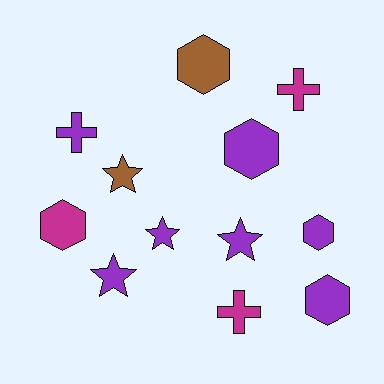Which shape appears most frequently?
Hexagon, with 5 objects.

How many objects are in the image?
There are 12 objects.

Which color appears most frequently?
Purple, with 7 objects.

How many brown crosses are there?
There are no brown crosses.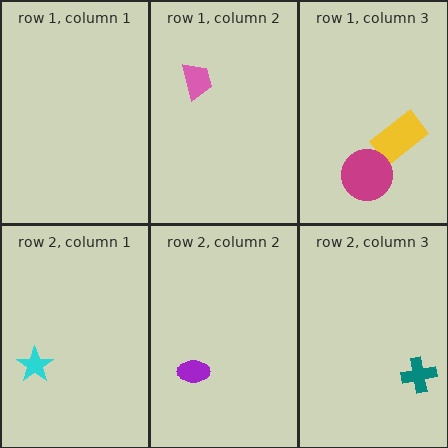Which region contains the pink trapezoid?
The row 1, column 2 region.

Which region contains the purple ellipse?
The row 2, column 2 region.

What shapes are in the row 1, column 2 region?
The pink trapezoid.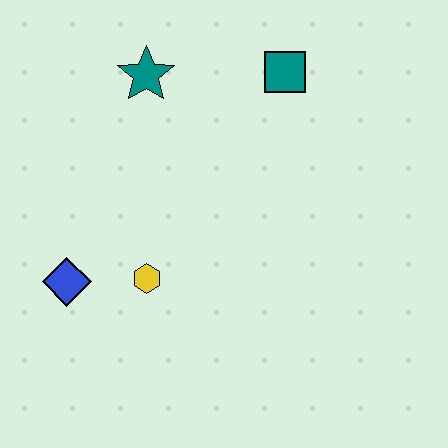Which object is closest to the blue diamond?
The yellow hexagon is closest to the blue diamond.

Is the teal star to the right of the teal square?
No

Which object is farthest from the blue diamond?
The teal square is farthest from the blue diamond.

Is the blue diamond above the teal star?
No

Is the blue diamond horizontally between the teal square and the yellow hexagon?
No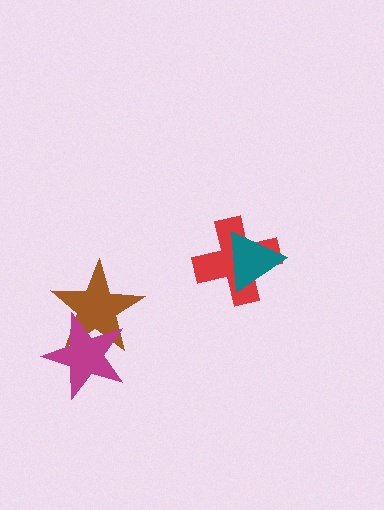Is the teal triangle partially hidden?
No, no other shape covers it.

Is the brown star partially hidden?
Yes, it is partially covered by another shape.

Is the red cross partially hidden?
Yes, it is partially covered by another shape.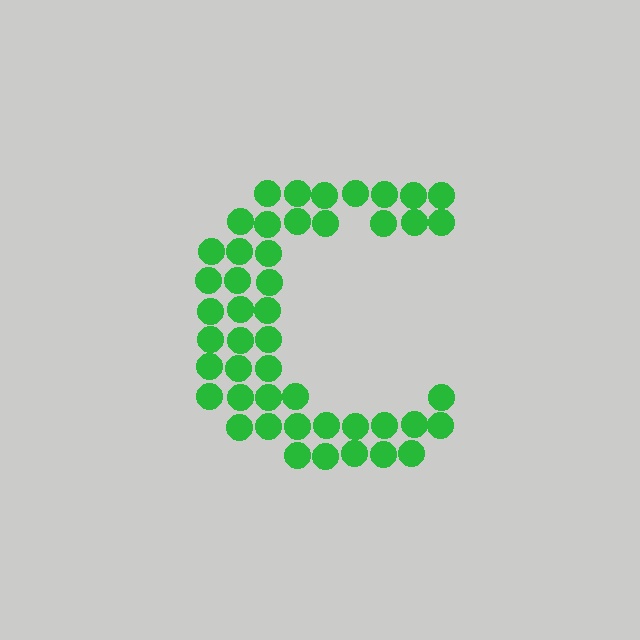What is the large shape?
The large shape is the letter C.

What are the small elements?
The small elements are circles.